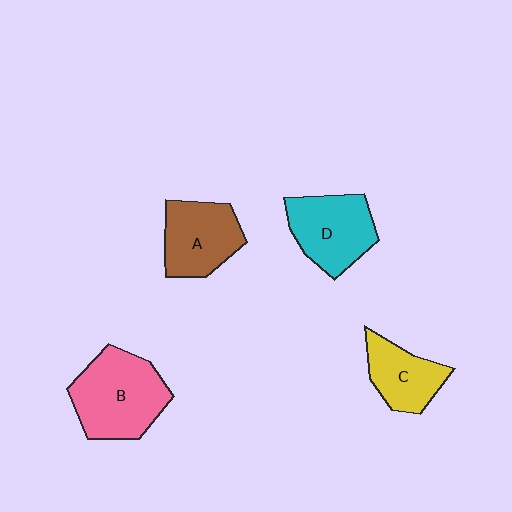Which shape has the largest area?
Shape B (pink).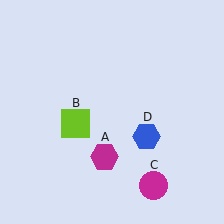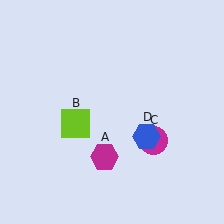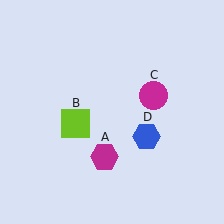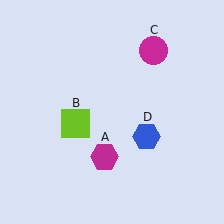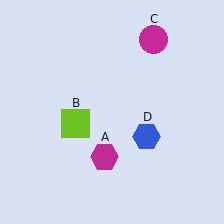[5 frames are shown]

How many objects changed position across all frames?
1 object changed position: magenta circle (object C).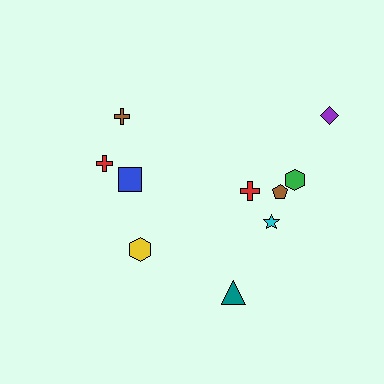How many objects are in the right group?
There are 6 objects.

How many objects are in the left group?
There are 4 objects.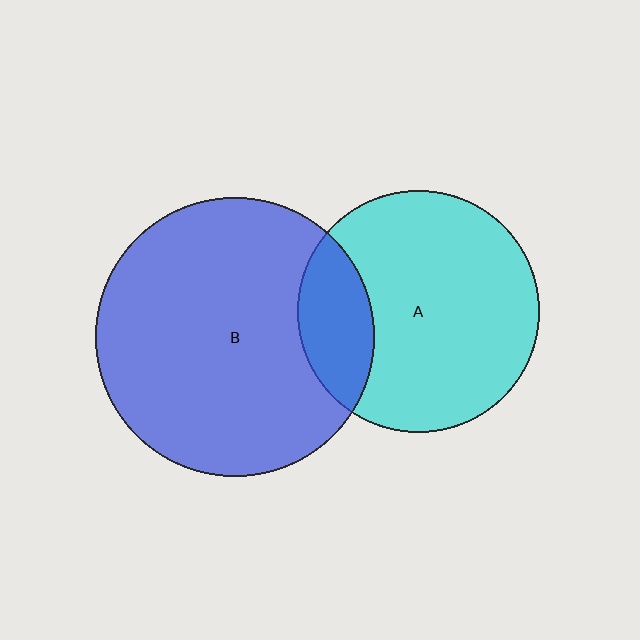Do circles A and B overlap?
Yes.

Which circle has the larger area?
Circle B (blue).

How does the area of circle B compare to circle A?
Approximately 1.3 times.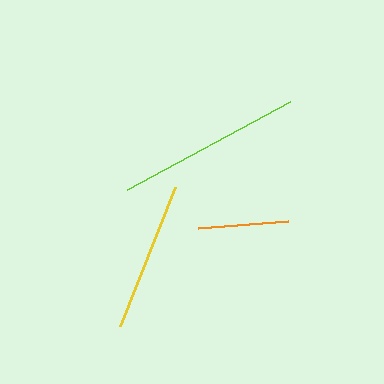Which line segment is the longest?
The lime line is the longest at approximately 185 pixels.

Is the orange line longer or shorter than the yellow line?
The yellow line is longer than the orange line.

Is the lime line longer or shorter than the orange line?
The lime line is longer than the orange line.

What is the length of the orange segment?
The orange segment is approximately 91 pixels long.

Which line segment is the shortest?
The orange line is the shortest at approximately 91 pixels.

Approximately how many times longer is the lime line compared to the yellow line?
The lime line is approximately 1.2 times the length of the yellow line.